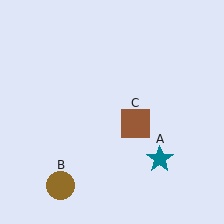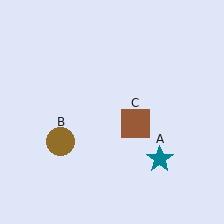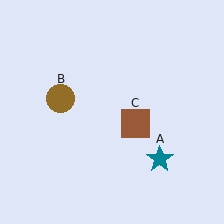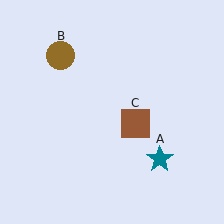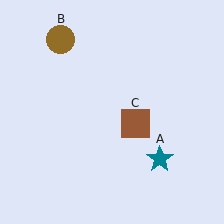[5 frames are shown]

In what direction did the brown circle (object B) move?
The brown circle (object B) moved up.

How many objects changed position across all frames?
1 object changed position: brown circle (object B).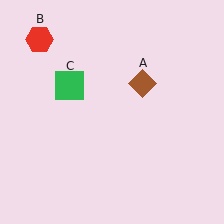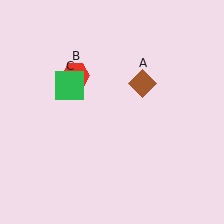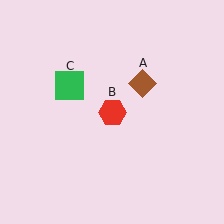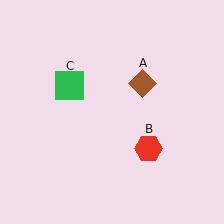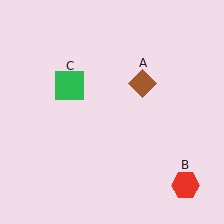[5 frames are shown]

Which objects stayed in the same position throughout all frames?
Brown diamond (object A) and green square (object C) remained stationary.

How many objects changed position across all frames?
1 object changed position: red hexagon (object B).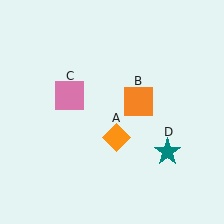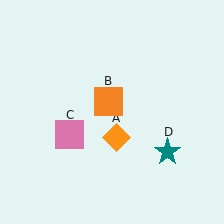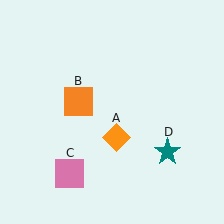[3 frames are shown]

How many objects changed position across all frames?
2 objects changed position: orange square (object B), pink square (object C).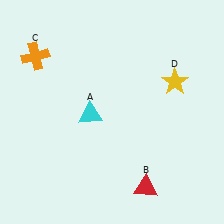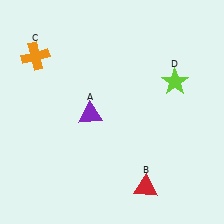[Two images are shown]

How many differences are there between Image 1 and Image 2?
There are 2 differences between the two images.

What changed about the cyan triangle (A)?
In Image 1, A is cyan. In Image 2, it changed to purple.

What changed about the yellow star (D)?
In Image 1, D is yellow. In Image 2, it changed to lime.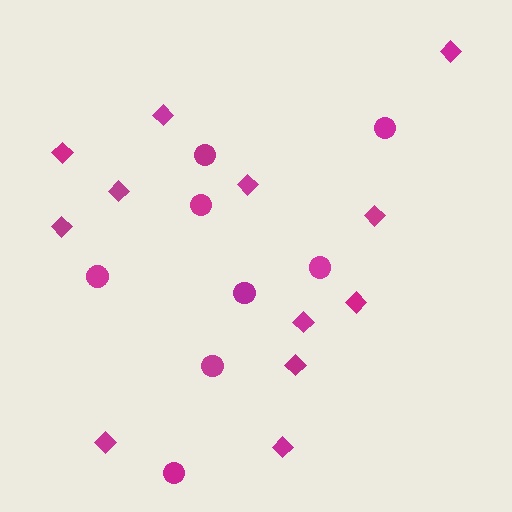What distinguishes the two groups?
There are 2 groups: one group of diamonds (12) and one group of circles (8).